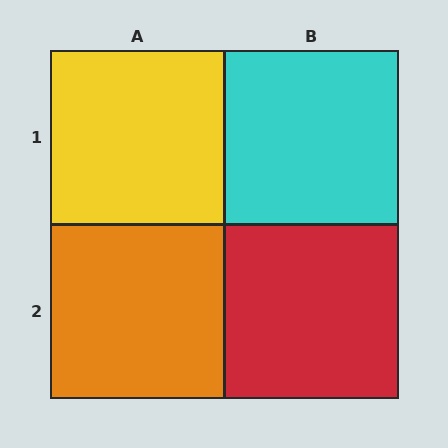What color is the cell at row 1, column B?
Cyan.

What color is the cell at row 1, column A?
Yellow.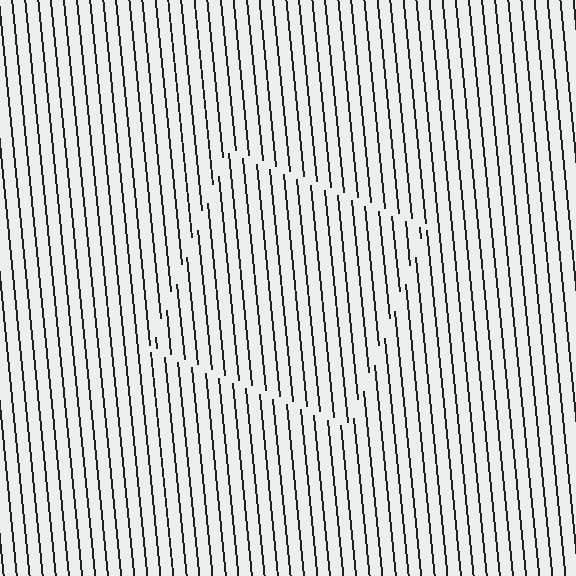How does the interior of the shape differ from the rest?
The interior of the shape contains the same grating, shifted by half a period — the contour is defined by the phase discontinuity where line-ends from the inner and outer gratings abut.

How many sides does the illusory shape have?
4 sides — the line-ends trace a square.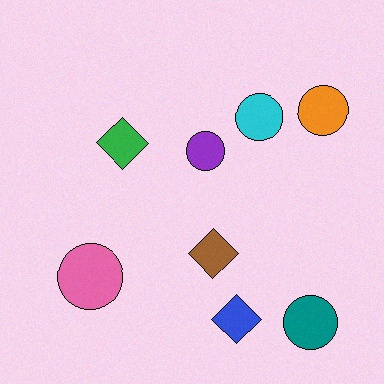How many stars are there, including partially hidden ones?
There are no stars.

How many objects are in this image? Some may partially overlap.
There are 8 objects.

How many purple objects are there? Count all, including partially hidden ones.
There is 1 purple object.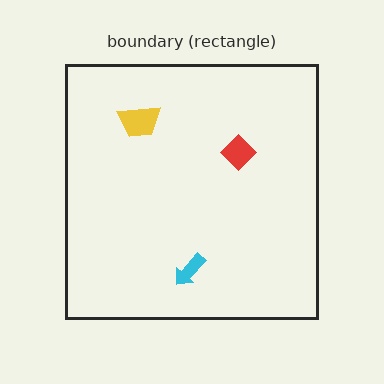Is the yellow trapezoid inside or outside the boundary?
Inside.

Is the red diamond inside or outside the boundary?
Inside.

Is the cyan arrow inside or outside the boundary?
Inside.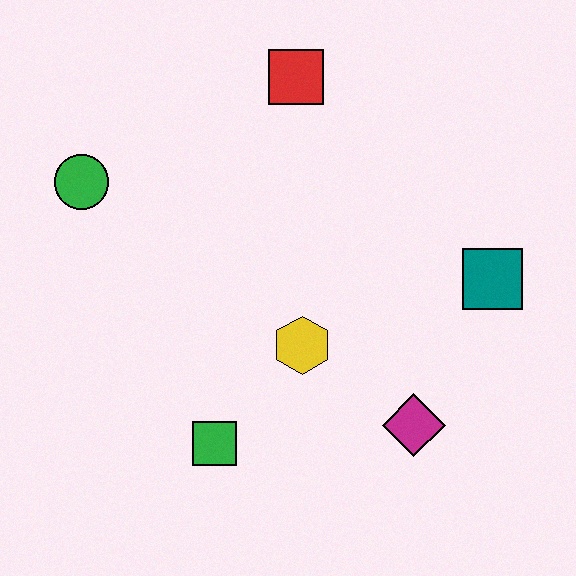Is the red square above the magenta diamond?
Yes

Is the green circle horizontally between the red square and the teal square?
No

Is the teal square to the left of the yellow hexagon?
No